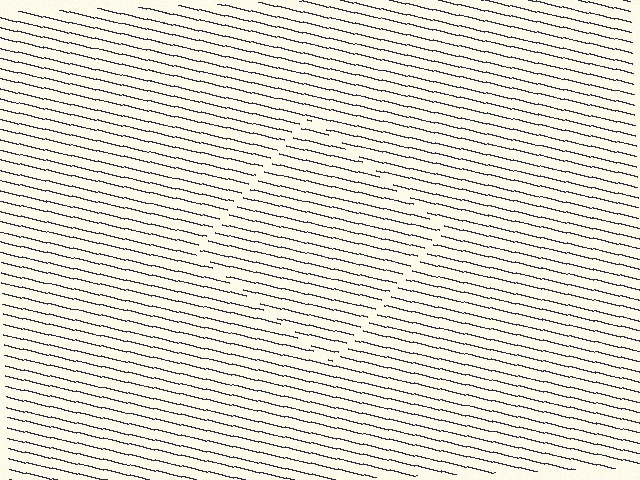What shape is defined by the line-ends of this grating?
An illusory square. The interior of the shape contains the same grating, shifted by half a period — the contour is defined by the phase discontinuity where line-ends from the inner and outer gratings abut.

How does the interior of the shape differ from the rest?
The interior of the shape contains the same grating, shifted by half a period — the contour is defined by the phase discontinuity where line-ends from the inner and outer gratings abut.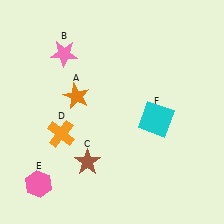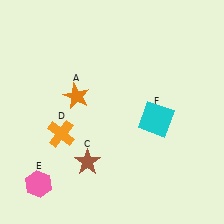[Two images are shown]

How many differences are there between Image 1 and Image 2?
There is 1 difference between the two images.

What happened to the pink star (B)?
The pink star (B) was removed in Image 2. It was in the top-left area of Image 1.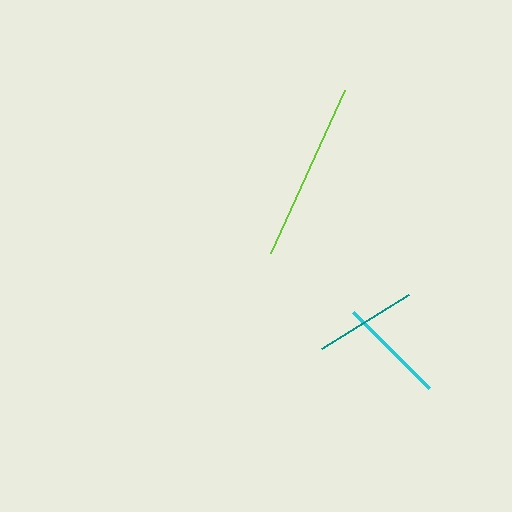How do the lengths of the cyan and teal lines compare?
The cyan and teal lines are approximately the same length.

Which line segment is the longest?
The lime line is the longest at approximately 179 pixels.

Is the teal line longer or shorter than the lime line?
The lime line is longer than the teal line.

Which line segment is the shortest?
The teal line is the shortest at approximately 103 pixels.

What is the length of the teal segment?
The teal segment is approximately 103 pixels long.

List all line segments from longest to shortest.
From longest to shortest: lime, cyan, teal.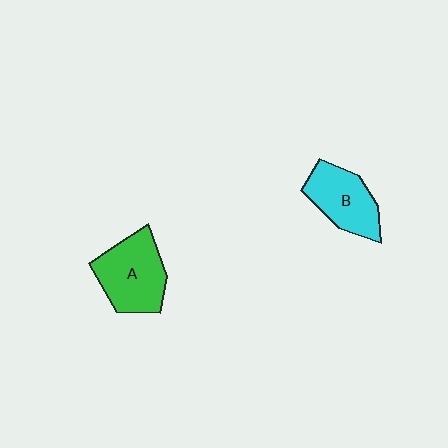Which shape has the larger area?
Shape A (green).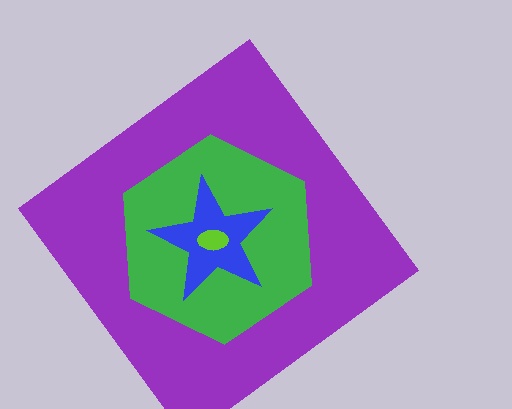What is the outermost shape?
The purple diamond.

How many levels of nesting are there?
4.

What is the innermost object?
The lime ellipse.